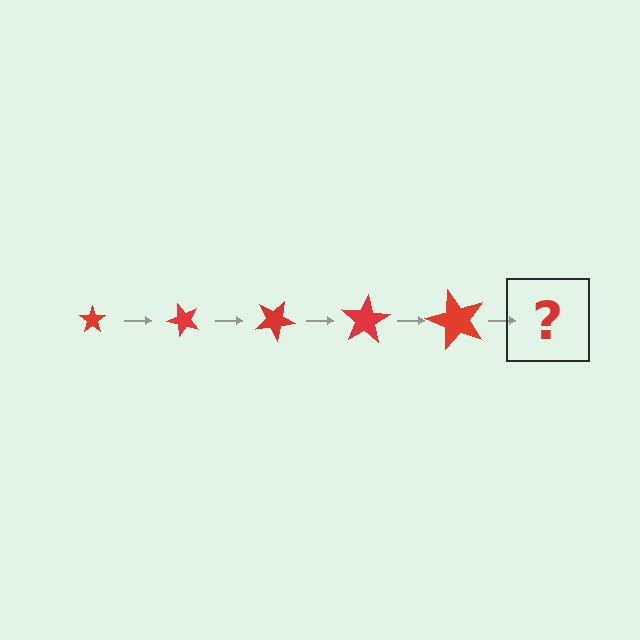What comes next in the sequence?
The next element should be a star, larger than the previous one and rotated 250 degrees from the start.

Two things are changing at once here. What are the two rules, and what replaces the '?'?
The two rules are that the star grows larger each step and it rotates 50 degrees each step. The '?' should be a star, larger than the previous one and rotated 250 degrees from the start.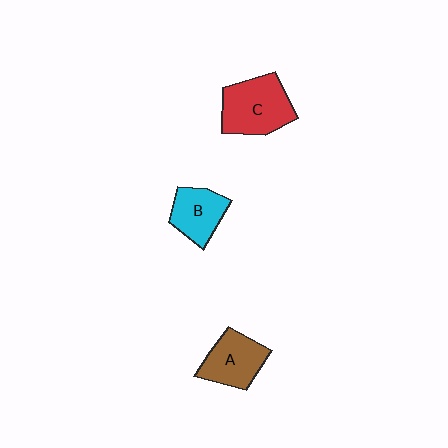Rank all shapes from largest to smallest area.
From largest to smallest: C (red), A (brown), B (cyan).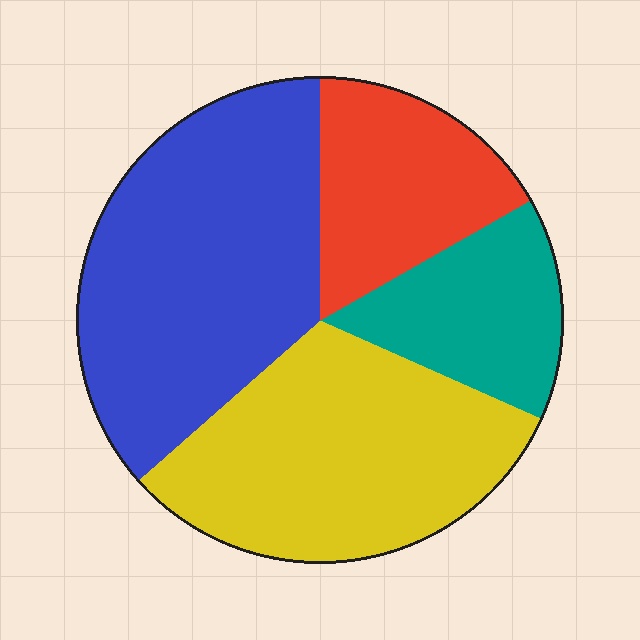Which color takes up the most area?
Blue, at roughly 35%.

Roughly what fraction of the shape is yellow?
Yellow covers about 30% of the shape.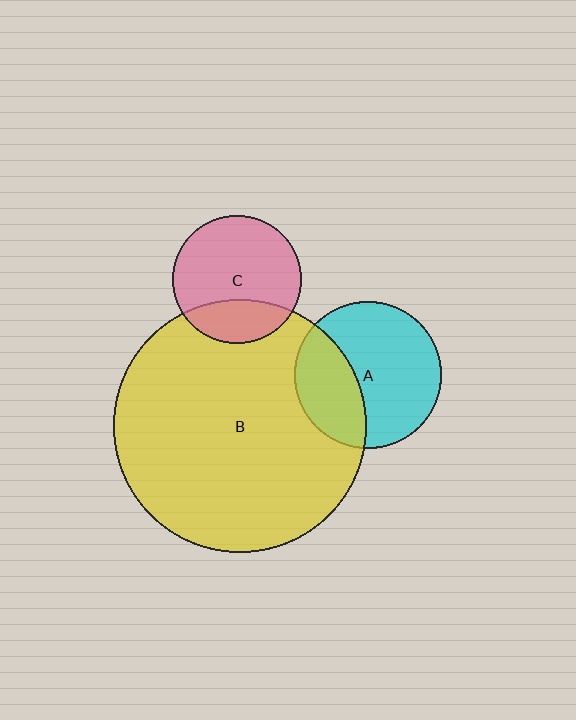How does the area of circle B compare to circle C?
Approximately 3.9 times.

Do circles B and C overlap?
Yes.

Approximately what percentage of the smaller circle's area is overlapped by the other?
Approximately 25%.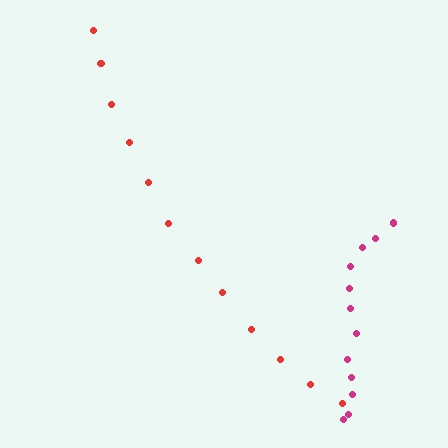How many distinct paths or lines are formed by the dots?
There are 2 distinct paths.